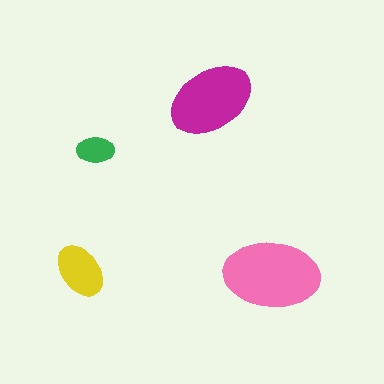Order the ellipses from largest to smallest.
the pink one, the magenta one, the yellow one, the green one.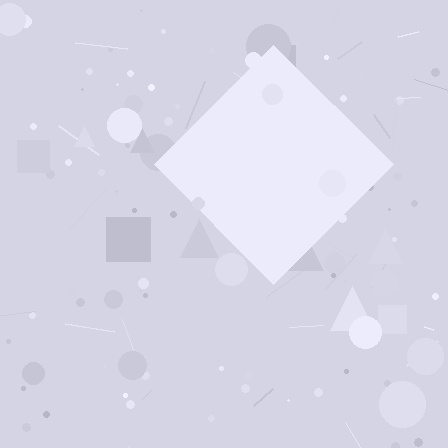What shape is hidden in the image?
A diamond is hidden in the image.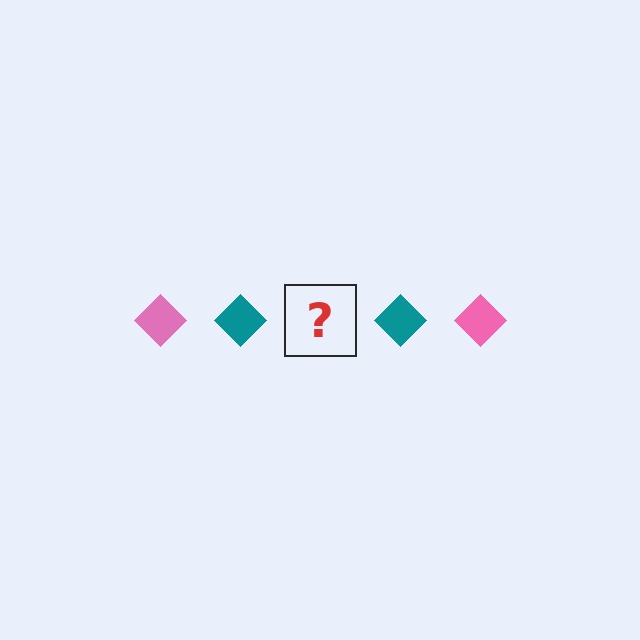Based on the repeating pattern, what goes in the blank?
The blank should be a pink diamond.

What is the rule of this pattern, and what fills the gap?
The rule is that the pattern cycles through pink, teal diamonds. The gap should be filled with a pink diamond.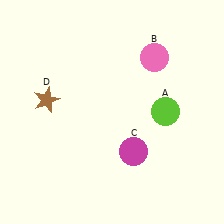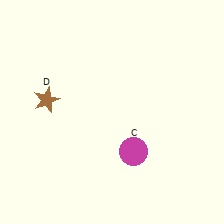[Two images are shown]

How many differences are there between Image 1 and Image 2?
There are 2 differences between the two images.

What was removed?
The lime circle (A), the pink circle (B) were removed in Image 2.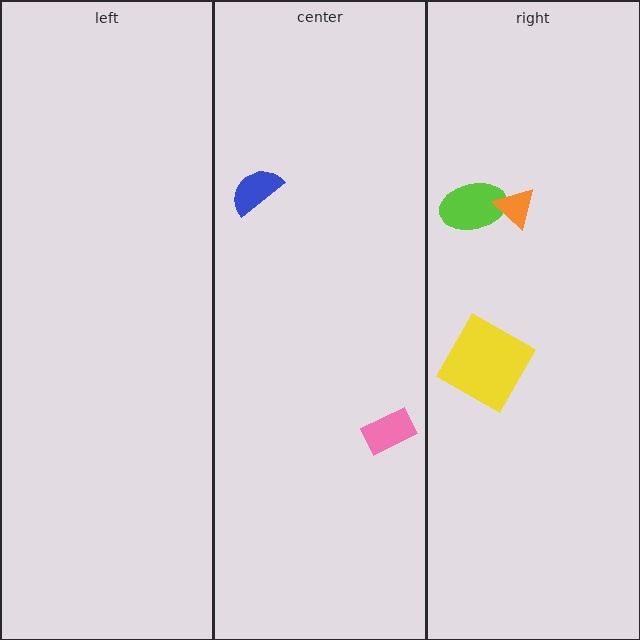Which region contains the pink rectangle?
The center region.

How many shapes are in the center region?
2.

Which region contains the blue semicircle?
The center region.